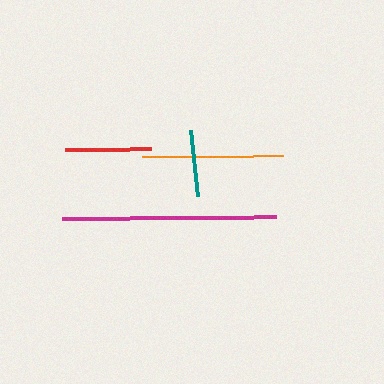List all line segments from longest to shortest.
From longest to shortest: magenta, orange, red, teal.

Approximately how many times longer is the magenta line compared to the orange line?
The magenta line is approximately 1.5 times the length of the orange line.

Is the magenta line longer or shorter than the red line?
The magenta line is longer than the red line.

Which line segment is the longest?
The magenta line is the longest at approximately 214 pixels.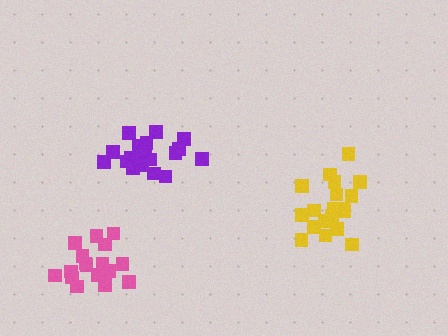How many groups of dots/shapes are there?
There are 3 groups.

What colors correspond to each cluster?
The clusters are colored: yellow, purple, pink.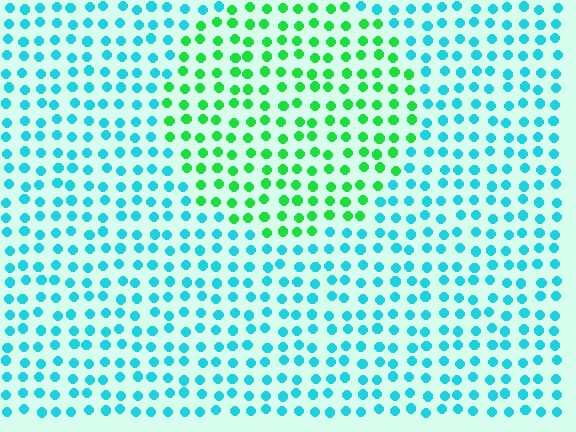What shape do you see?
I see a circle.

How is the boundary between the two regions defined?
The boundary is defined purely by a slight shift in hue (about 54 degrees). Spacing, size, and orientation are identical on both sides.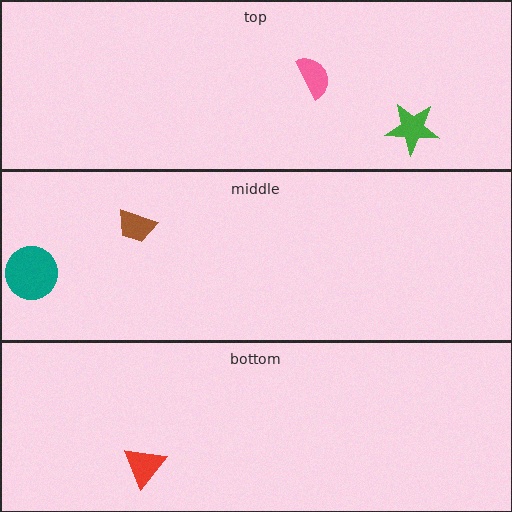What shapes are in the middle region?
The brown trapezoid, the teal circle.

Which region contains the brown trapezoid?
The middle region.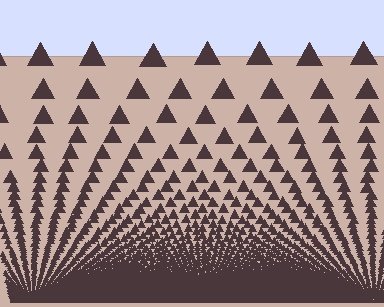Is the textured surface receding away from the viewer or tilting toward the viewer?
The surface appears to tilt toward the viewer. Texture elements get larger and sparser toward the top.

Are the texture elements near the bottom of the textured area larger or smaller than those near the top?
Smaller. The gradient is inverted — elements near the bottom are smaller and denser.